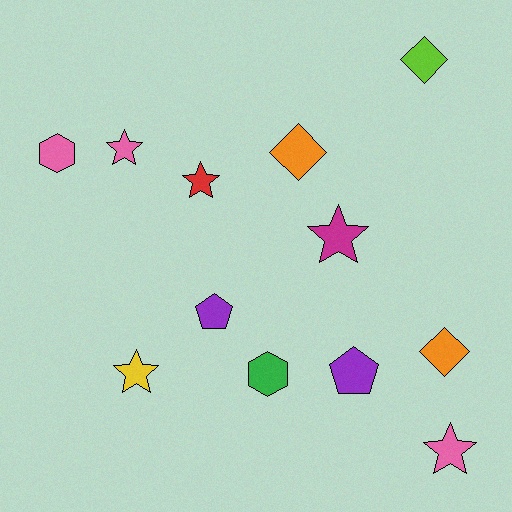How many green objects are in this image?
There is 1 green object.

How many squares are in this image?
There are no squares.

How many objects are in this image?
There are 12 objects.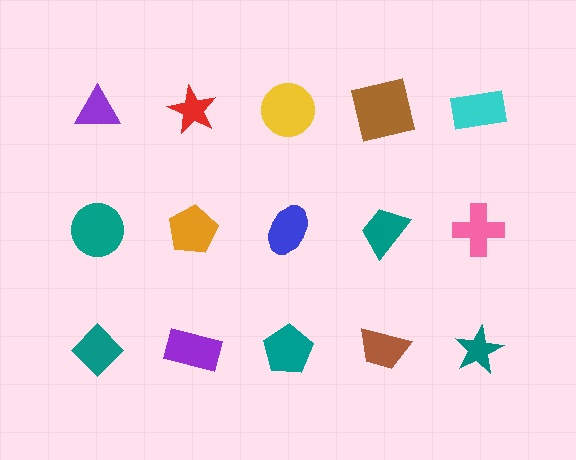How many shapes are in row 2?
5 shapes.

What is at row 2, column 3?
A blue ellipse.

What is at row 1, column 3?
A yellow circle.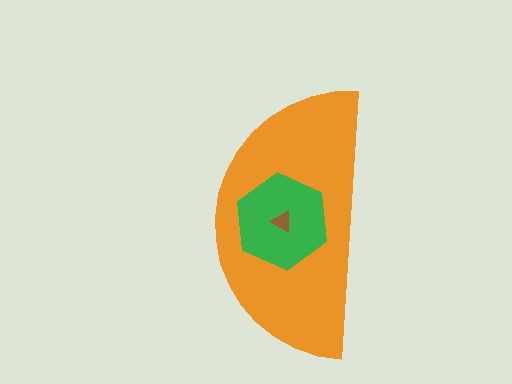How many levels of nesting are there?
3.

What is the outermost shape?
The orange semicircle.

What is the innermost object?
The brown triangle.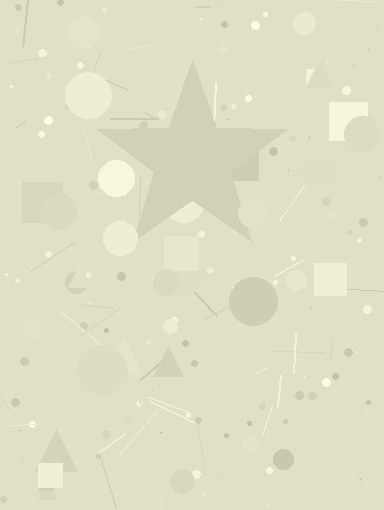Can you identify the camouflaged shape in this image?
The camouflaged shape is a star.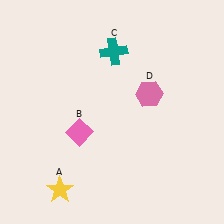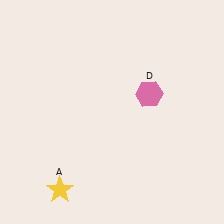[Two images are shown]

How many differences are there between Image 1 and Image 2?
There are 2 differences between the two images.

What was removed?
The pink diamond (B), the teal cross (C) were removed in Image 2.